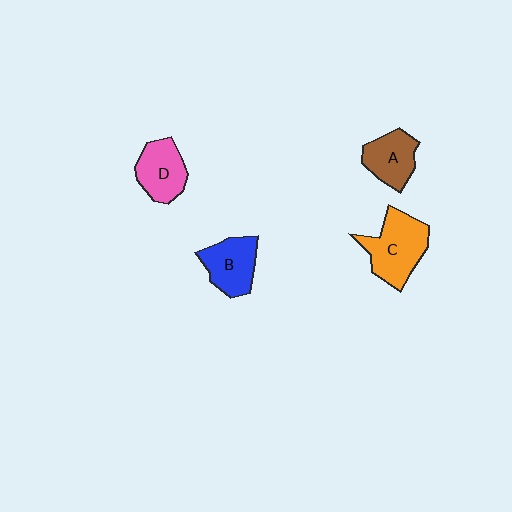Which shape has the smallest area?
Shape A (brown).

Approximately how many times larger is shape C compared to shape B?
Approximately 1.3 times.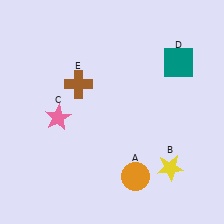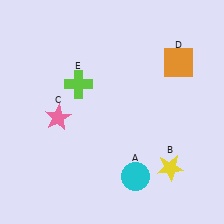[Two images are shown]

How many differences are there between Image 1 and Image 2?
There are 3 differences between the two images.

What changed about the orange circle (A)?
In Image 1, A is orange. In Image 2, it changed to cyan.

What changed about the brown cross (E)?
In Image 1, E is brown. In Image 2, it changed to lime.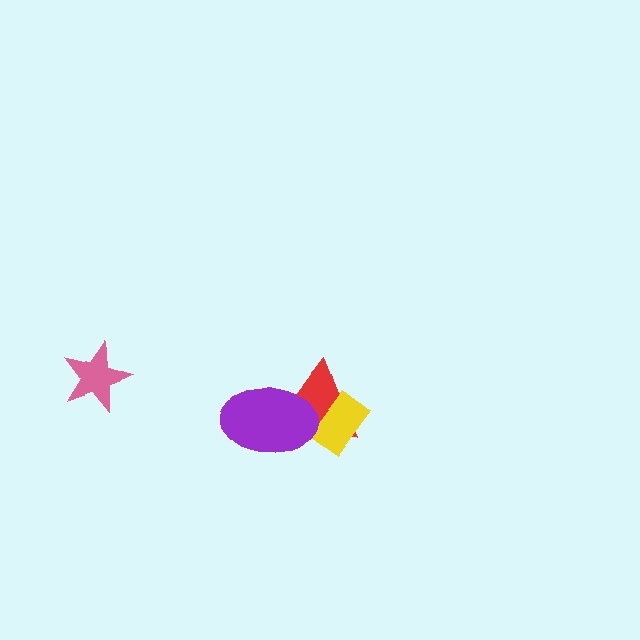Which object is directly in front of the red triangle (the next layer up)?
The yellow rectangle is directly in front of the red triangle.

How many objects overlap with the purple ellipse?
1 object overlaps with the purple ellipse.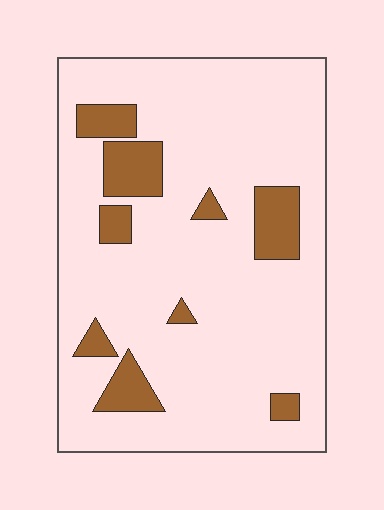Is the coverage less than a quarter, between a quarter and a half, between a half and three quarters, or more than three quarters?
Less than a quarter.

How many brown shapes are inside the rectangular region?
9.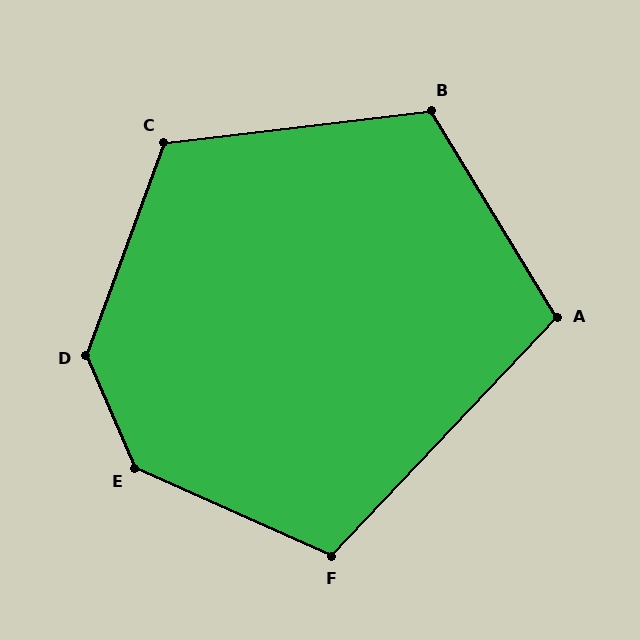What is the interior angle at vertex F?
Approximately 109 degrees (obtuse).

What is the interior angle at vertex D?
Approximately 136 degrees (obtuse).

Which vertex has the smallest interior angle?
A, at approximately 105 degrees.